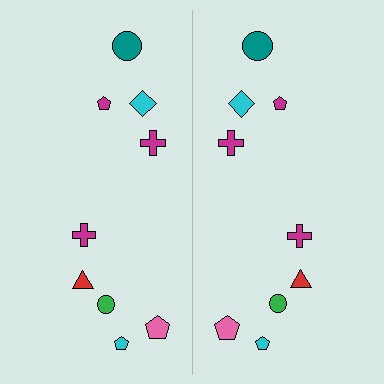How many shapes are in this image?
There are 18 shapes in this image.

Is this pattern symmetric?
Yes, this pattern has bilateral (reflection) symmetry.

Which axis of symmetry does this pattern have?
The pattern has a vertical axis of symmetry running through the center of the image.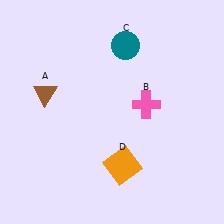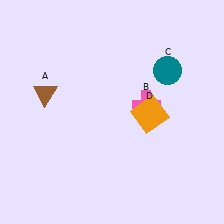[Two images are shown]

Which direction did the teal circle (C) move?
The teal circle (C) moved right.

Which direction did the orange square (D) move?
The orange square (D) moved up.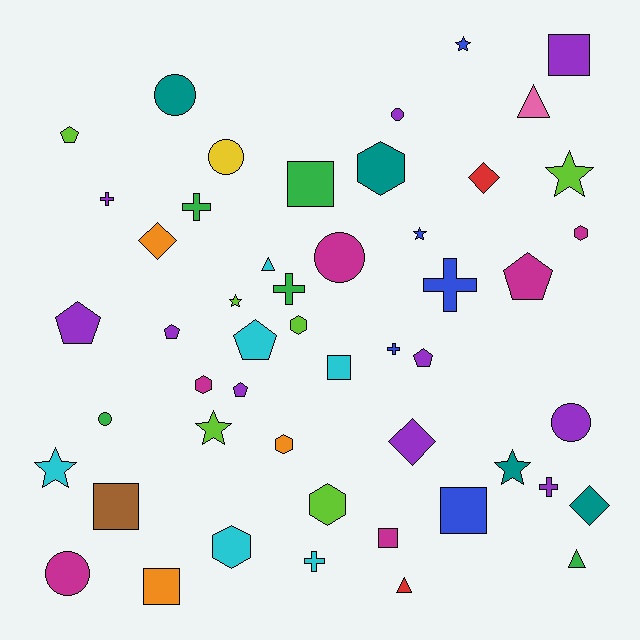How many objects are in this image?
There are 50 objects.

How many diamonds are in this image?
There are 4 diamonds.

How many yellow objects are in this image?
There is 1 yellow object.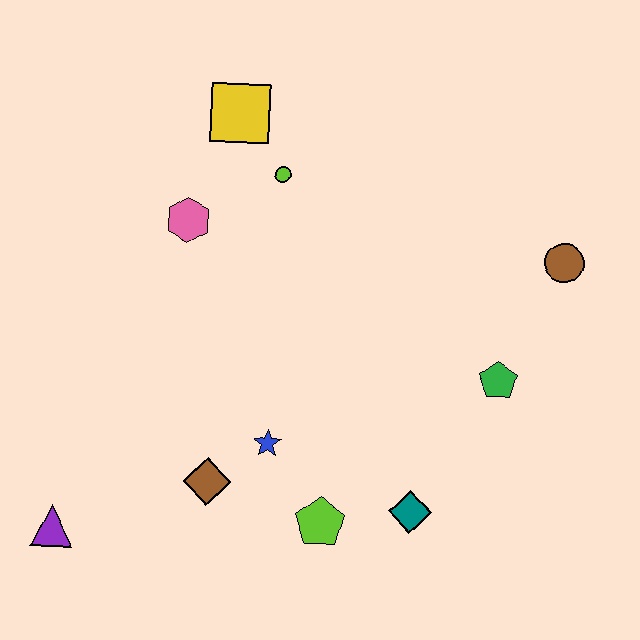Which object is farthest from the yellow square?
The purple triangle is farthest from the yellow square.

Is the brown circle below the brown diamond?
No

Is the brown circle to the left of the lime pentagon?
No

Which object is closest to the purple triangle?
The brown diamond is closest to the purple triangle.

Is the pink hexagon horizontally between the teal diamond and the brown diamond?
No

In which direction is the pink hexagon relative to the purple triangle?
The pink hexagon is above the purple triangle.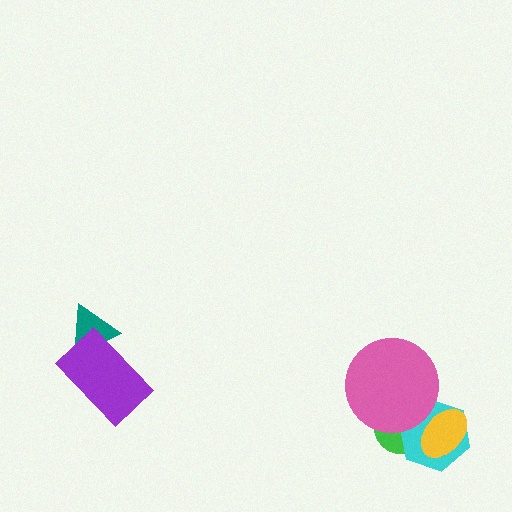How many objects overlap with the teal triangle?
1 object overlaps with the teal triangle.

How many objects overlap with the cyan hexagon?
3 objects overlap with the cyan hexagon.